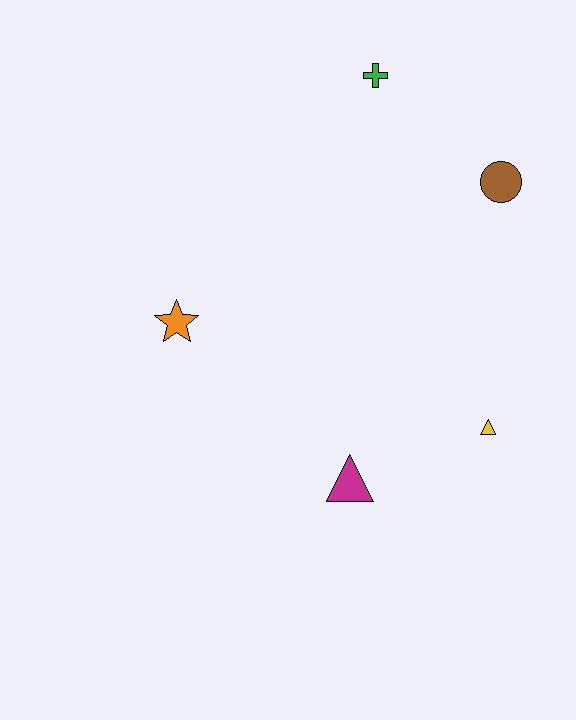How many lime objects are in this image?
There are no lime objects.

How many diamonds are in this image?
There are no diamonds.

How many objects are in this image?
There are 5 objects.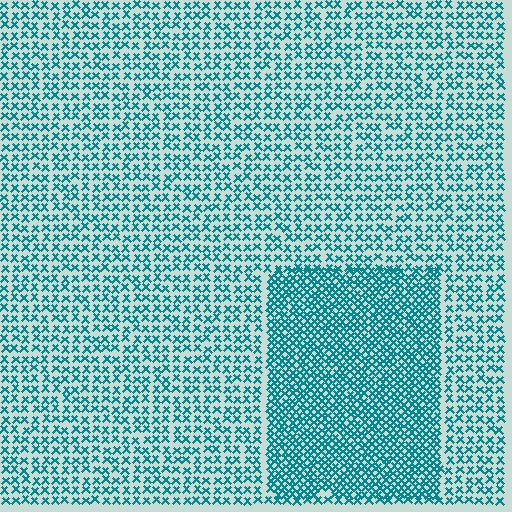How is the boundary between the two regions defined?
The boundary is defined by a change in element density (approximately 2.0x ratio). All elements are the same color, size, and shape.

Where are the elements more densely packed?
The elements are more densely packed inside the rectangle boundary.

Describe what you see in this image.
The image contains small teal elements arranged at two different densities. A rectangle-shaped region is visible where the elements are more densely packed than the surrounding area.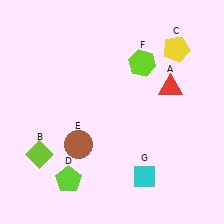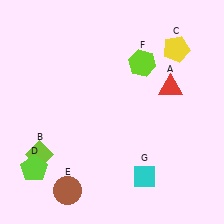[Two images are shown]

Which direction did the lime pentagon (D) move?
The lime pentagon (D) moved left.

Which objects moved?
The objects that moved are: the lime pentagon (D), the brown circle (E).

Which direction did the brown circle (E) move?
The brown circle (E) moved down.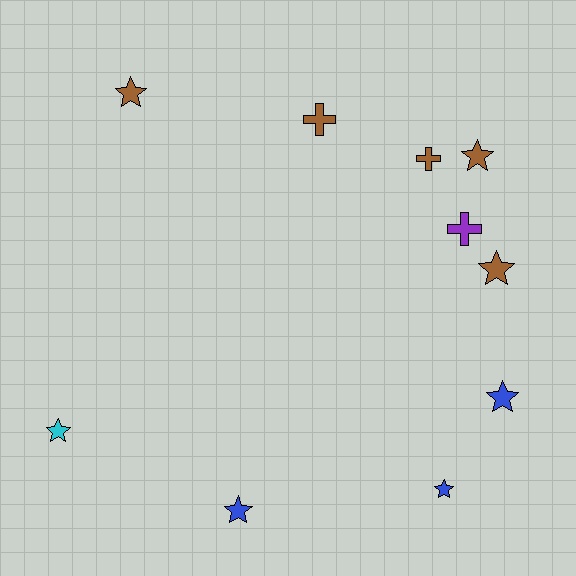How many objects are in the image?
There are 10 objects.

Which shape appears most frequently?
Star, with 7 objects.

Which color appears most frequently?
Brown, with 5 objects.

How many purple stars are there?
There are no purple stars.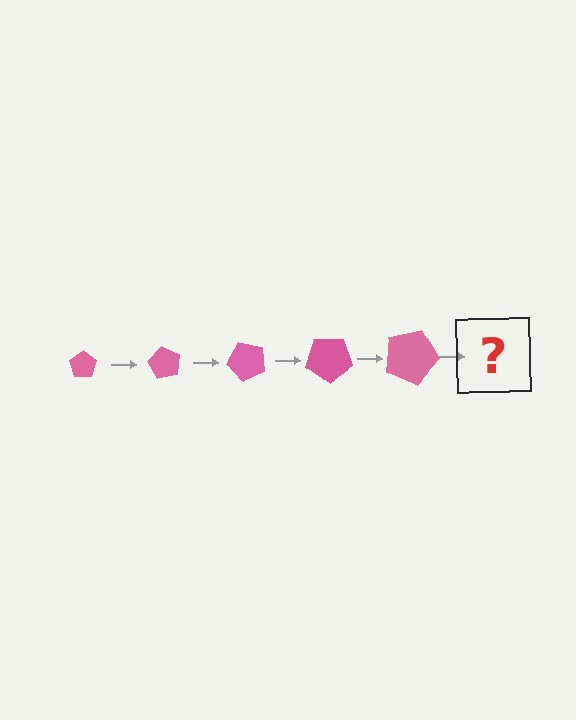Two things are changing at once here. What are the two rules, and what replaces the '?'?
The two rules are that the pentagon grows larger each step and it rotates 60 degrees each step. The '?' should be a pentagon, larger than the previous one and rotated 300 degrees from the start.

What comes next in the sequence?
The next element should be a pentagon, larger than the previous one and rotated 300 degrees from the start.